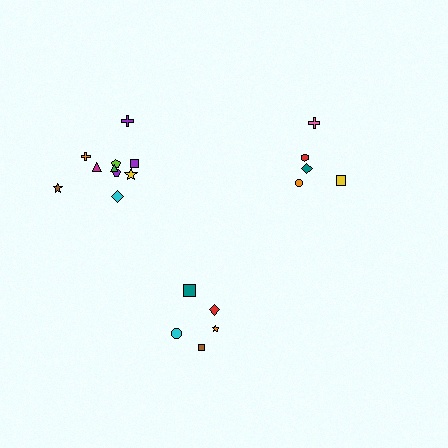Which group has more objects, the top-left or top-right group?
The top-left group.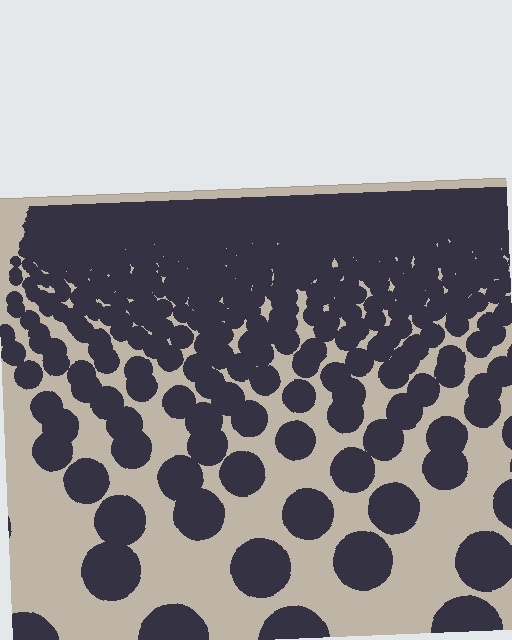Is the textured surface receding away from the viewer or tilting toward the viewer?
The surface is receding away from the viewer. Texture elements get smaller and denser toward the top.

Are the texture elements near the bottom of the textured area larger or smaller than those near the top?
Larger. Near the bottom, elements are closer to the viewer and appear at a bigger on-screen size.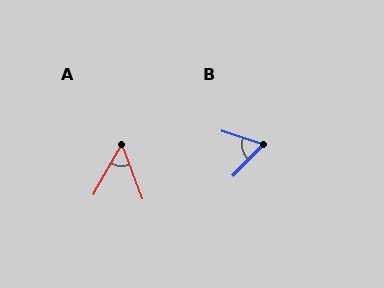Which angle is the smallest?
A, at approximately 50 degrees.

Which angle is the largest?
B, at approximately 64 degrees.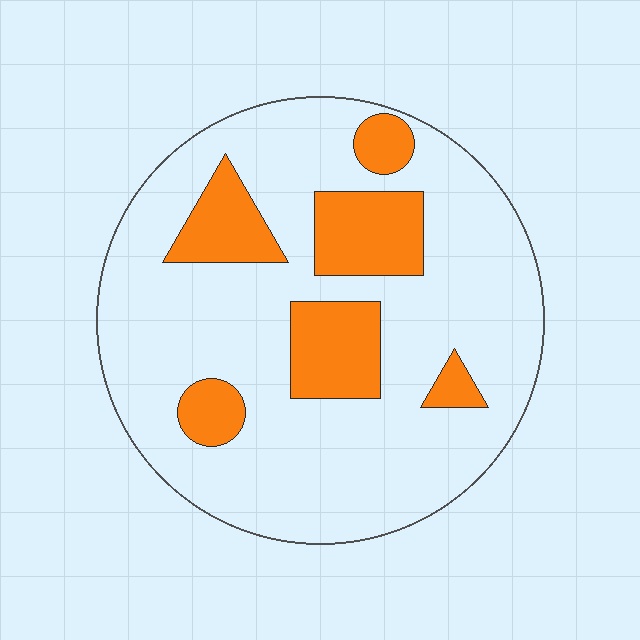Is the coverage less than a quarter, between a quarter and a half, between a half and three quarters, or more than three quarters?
Less than a quarter.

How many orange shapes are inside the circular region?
6.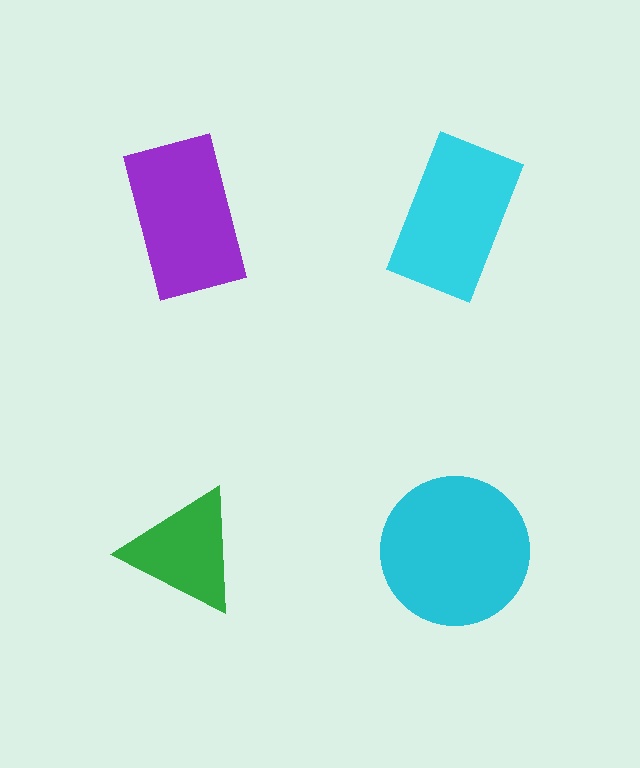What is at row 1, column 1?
A purple rectangle.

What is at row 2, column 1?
A green triangle.